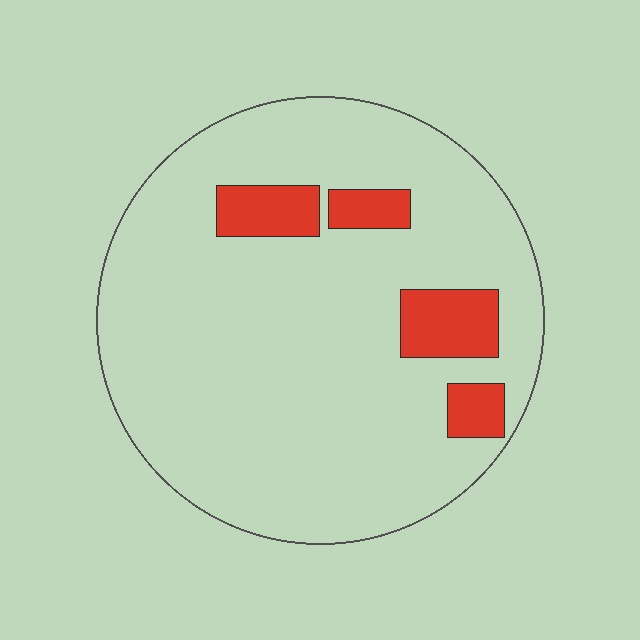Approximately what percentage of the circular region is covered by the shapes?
Approximately 10%.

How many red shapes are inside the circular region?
4.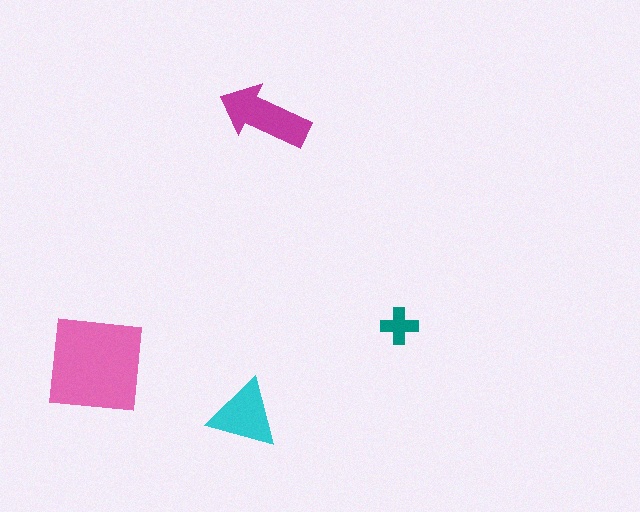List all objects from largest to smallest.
The pink square, the magenta arrow, the cyan triangle, the teal cross.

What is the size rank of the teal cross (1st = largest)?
4th.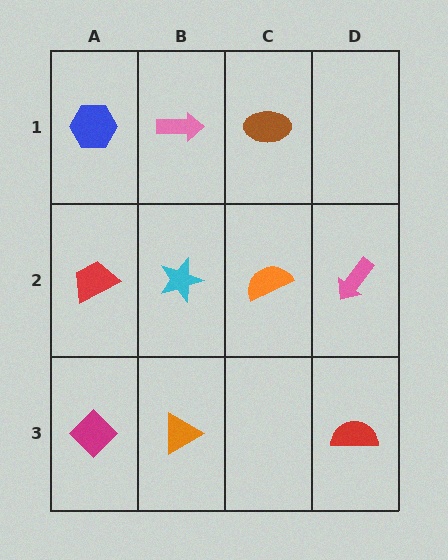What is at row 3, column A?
A magenta diamond.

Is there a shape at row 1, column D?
No, that cell is empty.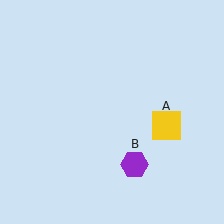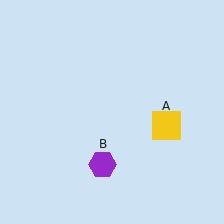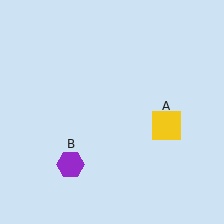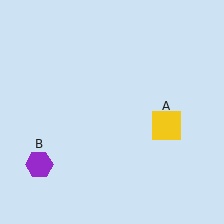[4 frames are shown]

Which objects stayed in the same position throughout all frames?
Yellow square (object A) remained stationary.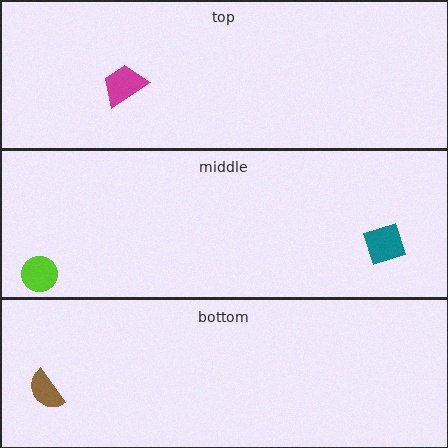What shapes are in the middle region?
The teal square, the lime circle.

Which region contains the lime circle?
The middle region.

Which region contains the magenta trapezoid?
The top region.